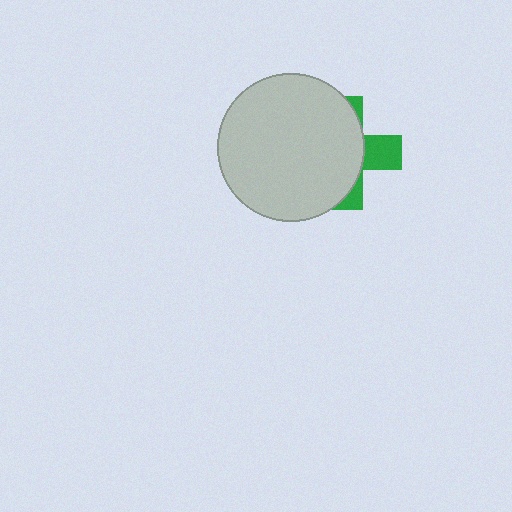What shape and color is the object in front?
The object in front is a light gray circle.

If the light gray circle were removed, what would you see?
You would see the complete green cross.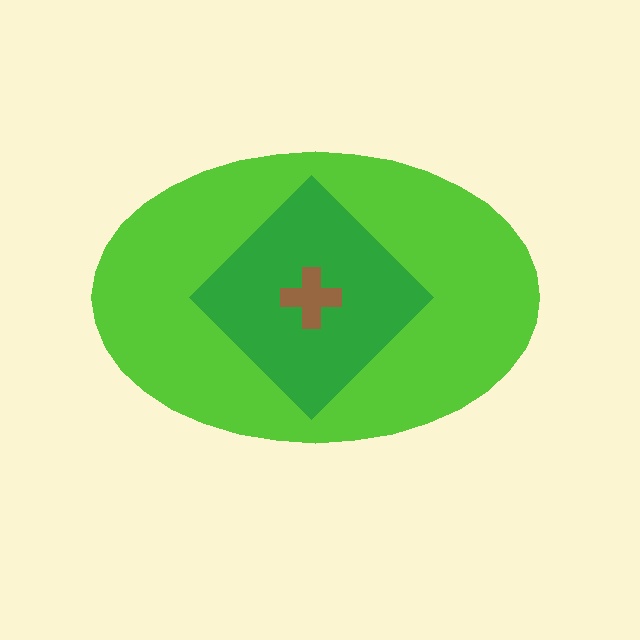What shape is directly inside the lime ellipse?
The green diamond.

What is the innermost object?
The brown cross.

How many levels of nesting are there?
3.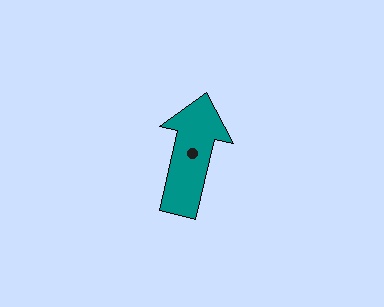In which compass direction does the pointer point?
North.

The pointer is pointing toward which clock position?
Roughly 12 o'clock.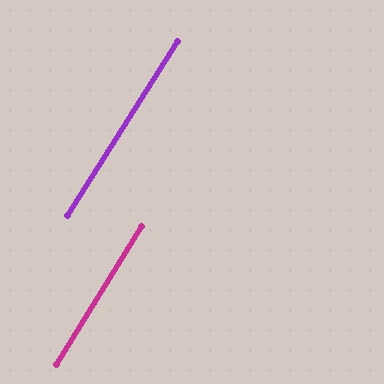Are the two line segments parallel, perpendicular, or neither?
Parallel — their directions differ by only 1.0°.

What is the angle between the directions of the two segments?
Approximately 1 degree.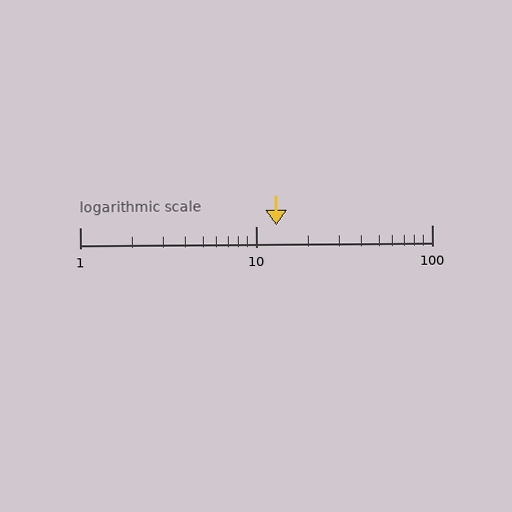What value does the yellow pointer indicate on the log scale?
The pointer indicates approximately 13.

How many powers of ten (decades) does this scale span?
The scale spans 2 decades, from 1 to 100.